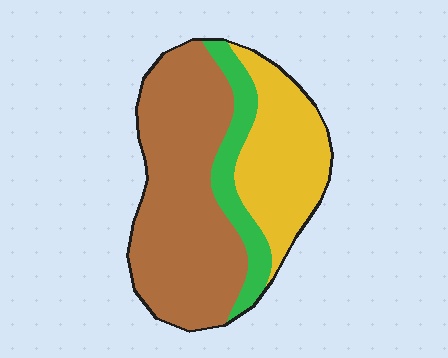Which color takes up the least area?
Green, at roughly 15%.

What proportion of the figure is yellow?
Yellow takes up about one third (1/3) of the figure.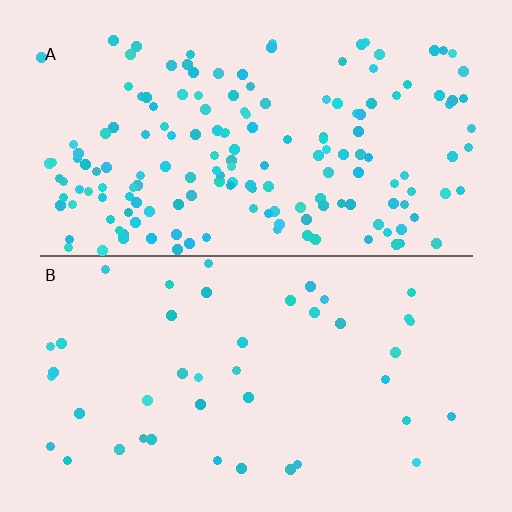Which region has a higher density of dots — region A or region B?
A (the top).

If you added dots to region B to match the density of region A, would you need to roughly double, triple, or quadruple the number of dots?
Approximately quadruple.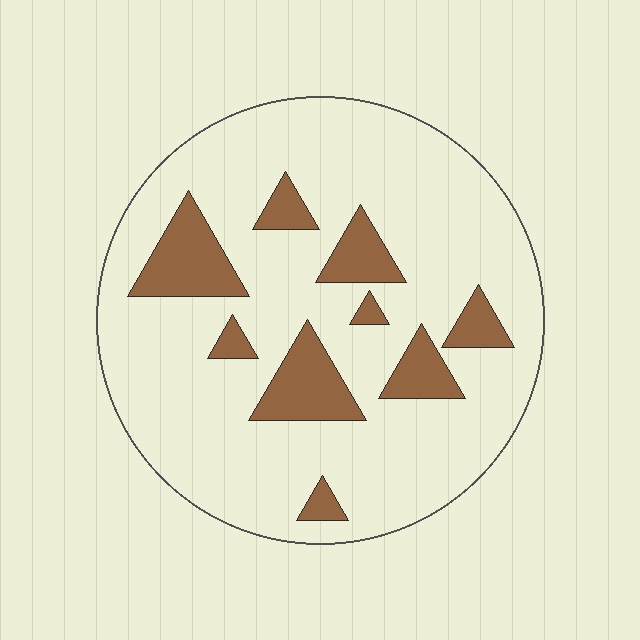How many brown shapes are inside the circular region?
9.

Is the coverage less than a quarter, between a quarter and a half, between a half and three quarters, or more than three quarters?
Less than a quarter.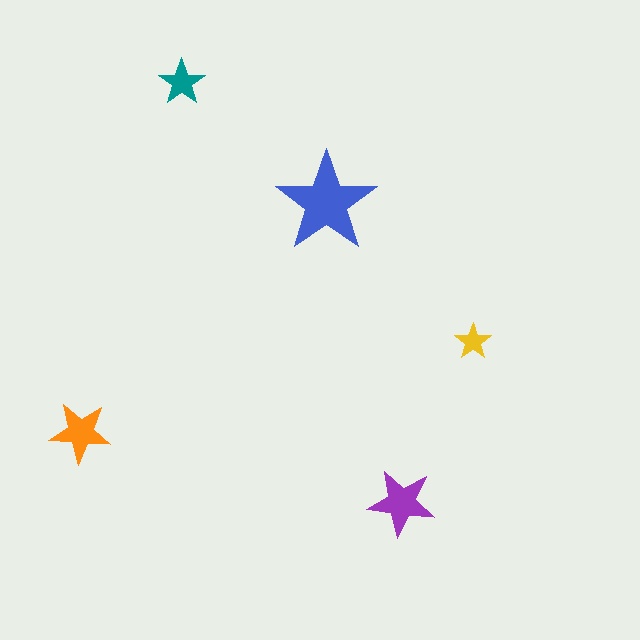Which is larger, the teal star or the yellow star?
The teal one.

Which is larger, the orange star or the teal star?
The orange one.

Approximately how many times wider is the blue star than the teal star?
About 2 times wider.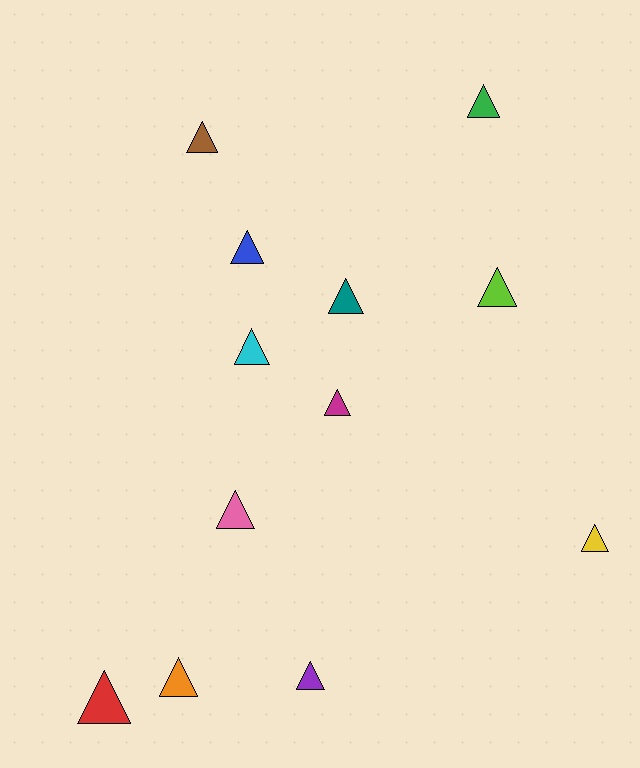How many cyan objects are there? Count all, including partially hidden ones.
There is 1 cyan object.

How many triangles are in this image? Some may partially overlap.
There are 12 triangles.